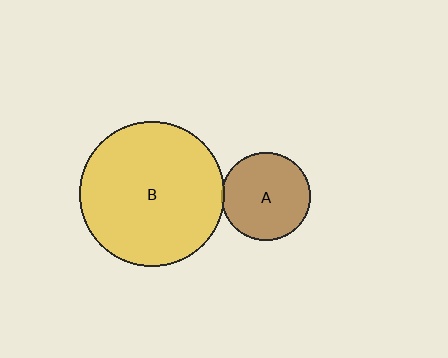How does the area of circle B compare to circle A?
Approximately 2.7 times.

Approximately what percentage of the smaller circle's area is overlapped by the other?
Approximately 5%.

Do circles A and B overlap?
Yes.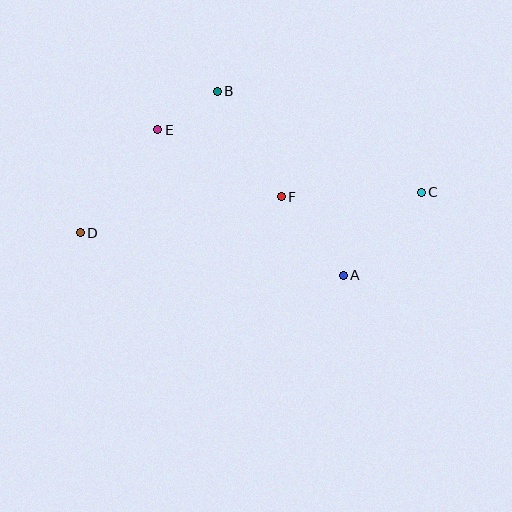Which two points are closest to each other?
Points B and E are closest to each other.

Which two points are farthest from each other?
Points C and D are farthest from each other.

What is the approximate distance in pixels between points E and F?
The distance between E and F is approximately 140 pixels.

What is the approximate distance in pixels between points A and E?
The distance between A and E is approximately 236 pixels.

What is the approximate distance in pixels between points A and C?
The distance between A and C is approximately 114 pixels.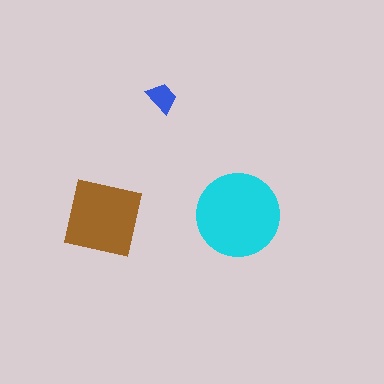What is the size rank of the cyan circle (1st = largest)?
1st.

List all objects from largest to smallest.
The cyan circle, the brown square, the blue trapezoid.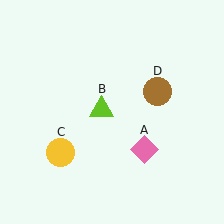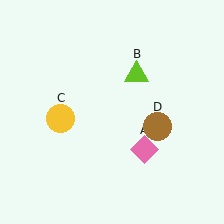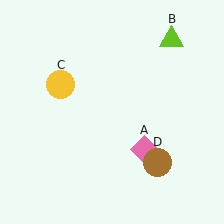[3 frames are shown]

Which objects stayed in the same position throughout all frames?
Pink diamond (object A) remained stationary.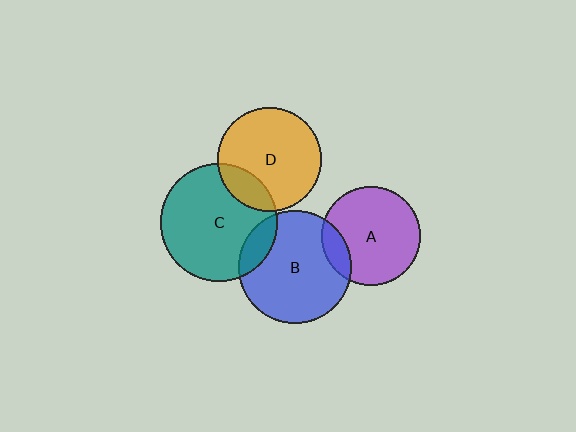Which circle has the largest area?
Circle C (teal).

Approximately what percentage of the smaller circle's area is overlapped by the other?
Approximately 20%.